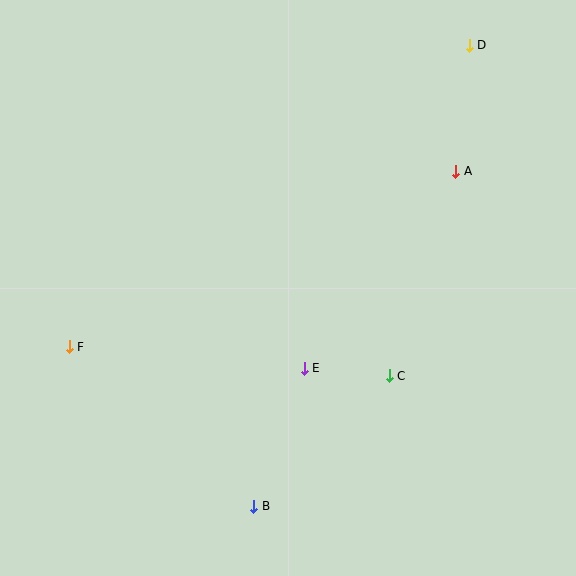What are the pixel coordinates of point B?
Point B is at (254, 507).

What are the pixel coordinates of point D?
Point D is at (469, 45).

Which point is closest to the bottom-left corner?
Point F is closest to the bottom-left corner.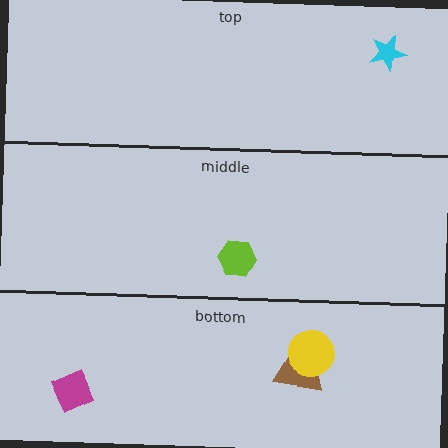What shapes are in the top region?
The cyan star.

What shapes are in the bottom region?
The brown trapezoid, the magenta diamond, the yellow circle.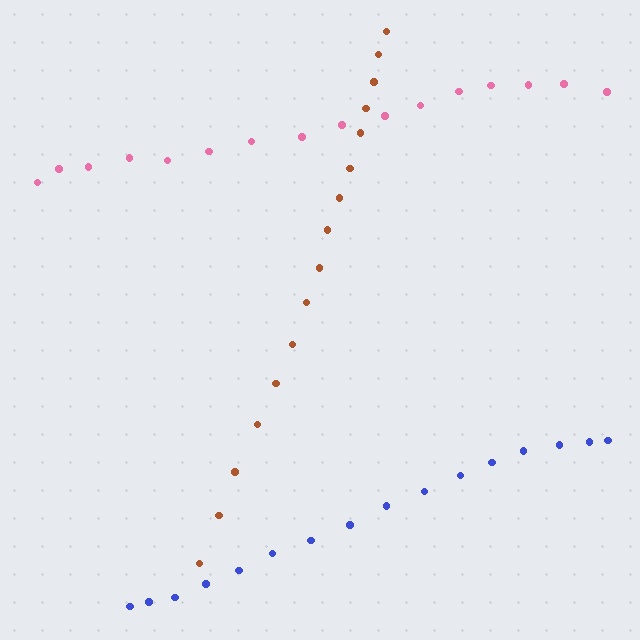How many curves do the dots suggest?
There are 3 distinct paths.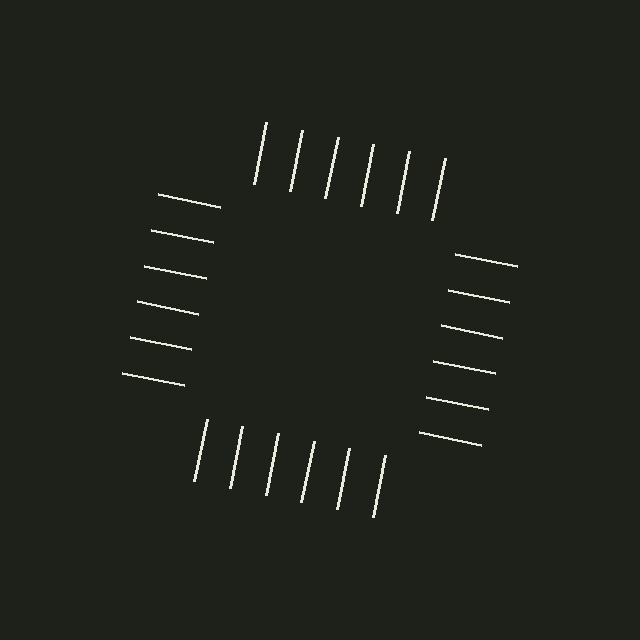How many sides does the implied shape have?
4 sides — the line-ends trace a square.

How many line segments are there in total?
24 — 6 along each of the 4 edges.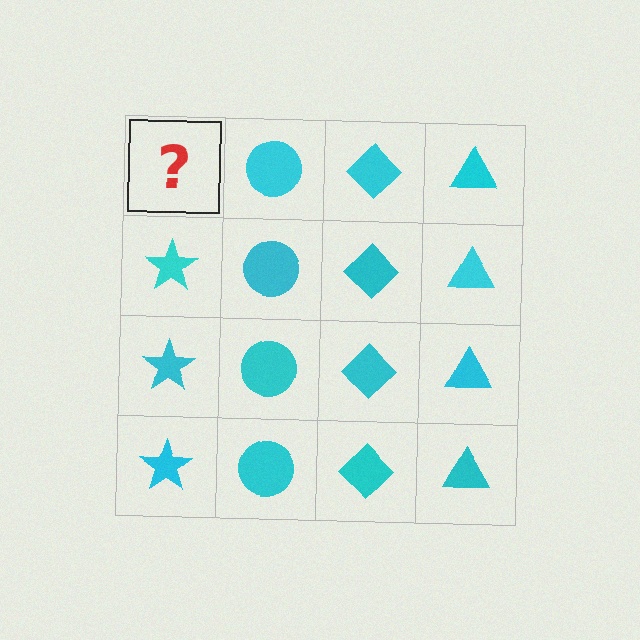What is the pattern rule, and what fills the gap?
The rule is that each column has a consistent shape. The gap should be filled with a cyan star.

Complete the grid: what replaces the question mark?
The question mark should be replaced with a cyan star.